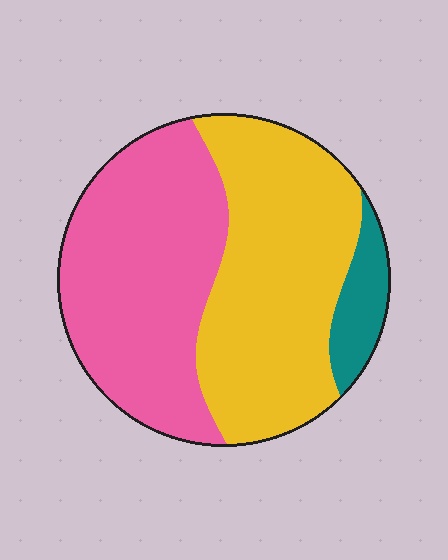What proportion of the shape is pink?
Pink covers 45% of the shape.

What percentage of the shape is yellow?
Yellow takes up between a quarter and a half of the shape.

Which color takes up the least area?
Teal, at roughly 10%.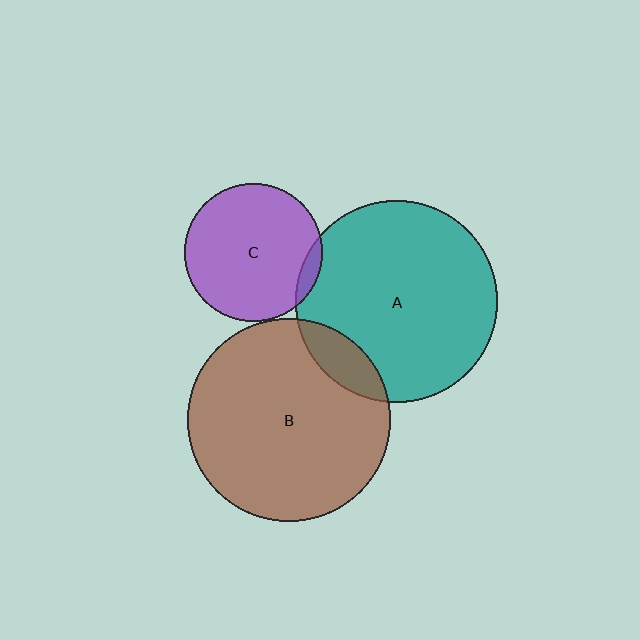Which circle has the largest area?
Circle B (brown).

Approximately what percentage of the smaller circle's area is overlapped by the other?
Approximately 10%.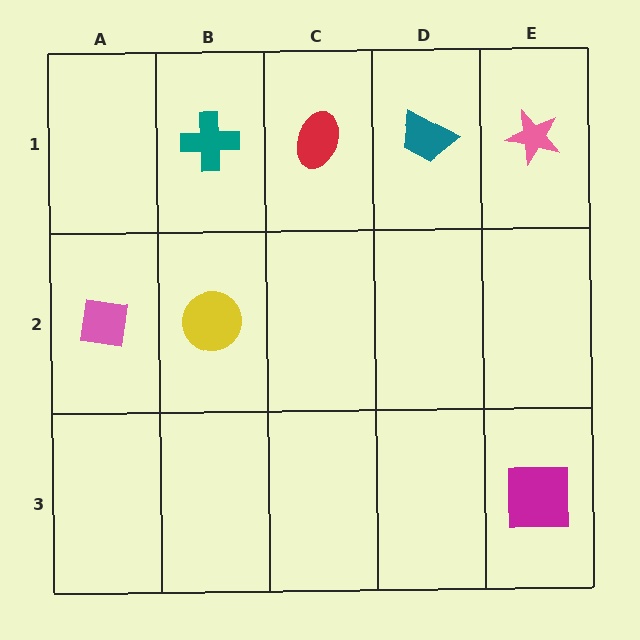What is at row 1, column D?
A teal trapezoid.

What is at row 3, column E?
A magenta square.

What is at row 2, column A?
A pink square.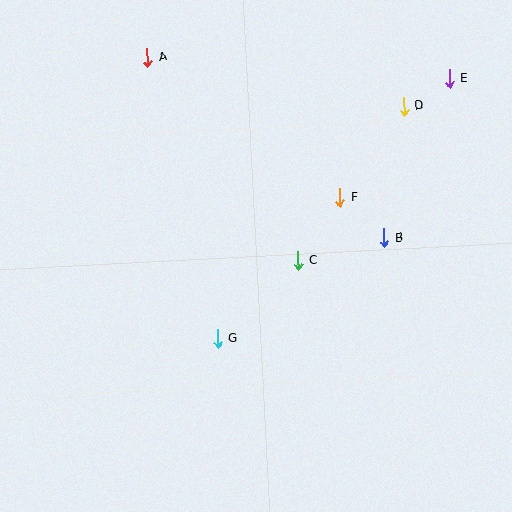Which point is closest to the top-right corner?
Point E is closest to the top-right corner.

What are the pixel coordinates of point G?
Point G is at (218, 339).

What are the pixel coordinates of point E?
Point E is at (450, 79).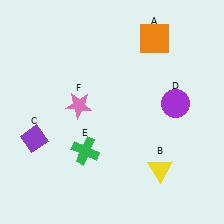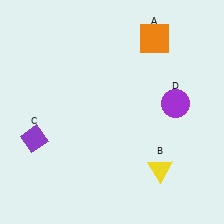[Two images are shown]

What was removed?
The green cross (E), the pink star (F) were removed in Image 2.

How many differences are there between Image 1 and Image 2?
There are 2 differences between the two images.